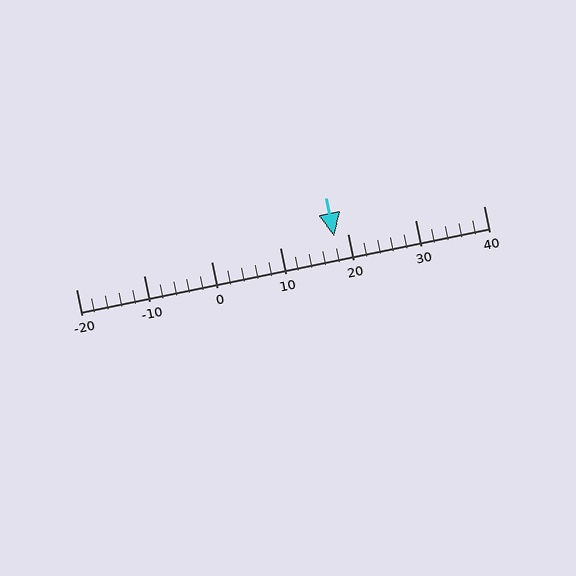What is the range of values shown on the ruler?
The ruler shows values from -20 to 40.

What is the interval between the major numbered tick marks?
The major tick marks are spaced 10 units apart.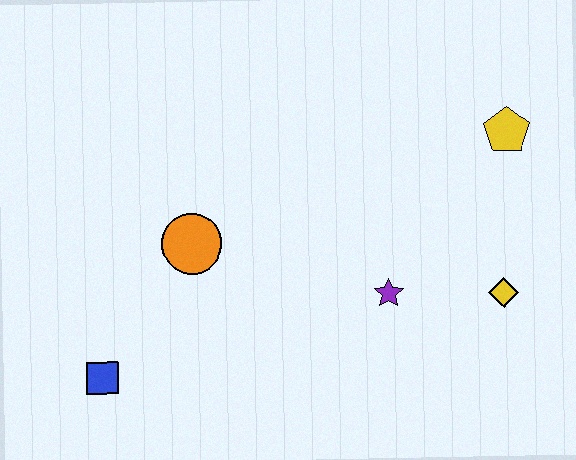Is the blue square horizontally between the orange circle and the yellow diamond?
No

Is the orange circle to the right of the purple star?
No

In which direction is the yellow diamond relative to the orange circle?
The yellow diamond is to the right of the orange circle.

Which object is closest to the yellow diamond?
The purple star is closest to the yellow diamond.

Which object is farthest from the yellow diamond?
The blue square is farthest from the yellow diamond.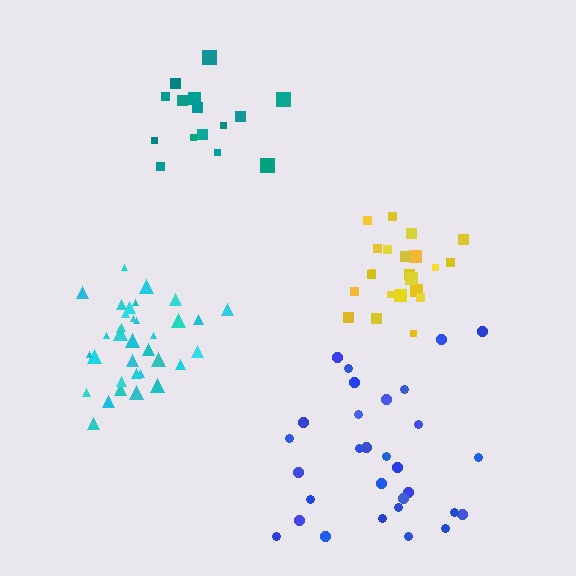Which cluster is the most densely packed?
Cyan.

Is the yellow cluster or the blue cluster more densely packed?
Yellow.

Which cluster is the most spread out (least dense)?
Blue.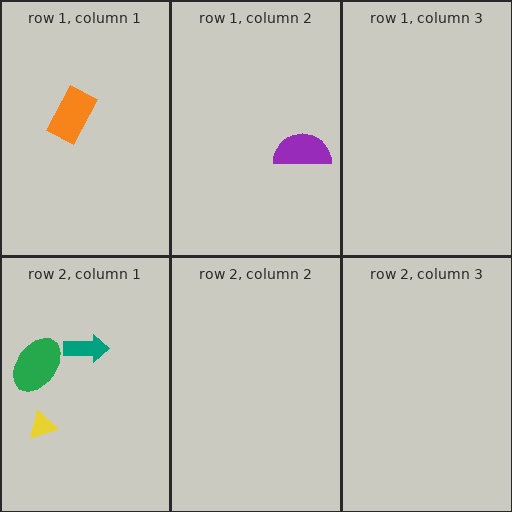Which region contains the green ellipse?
The row 2, column 1 region.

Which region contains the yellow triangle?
The row 2, column 1 region.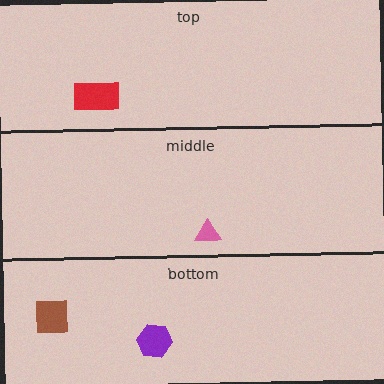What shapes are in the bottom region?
The purple hexagon, the brown square.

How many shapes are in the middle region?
1.